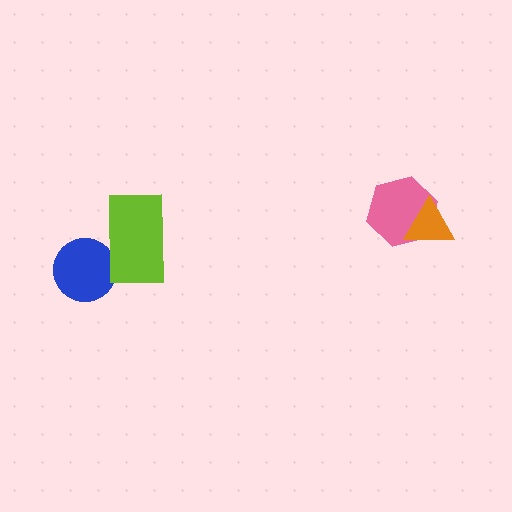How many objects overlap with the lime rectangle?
1 object overlaps with the lime rectangle.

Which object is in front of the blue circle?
The lime rectangle is in front of the blue circle.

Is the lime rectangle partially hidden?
No, no other shape covers it.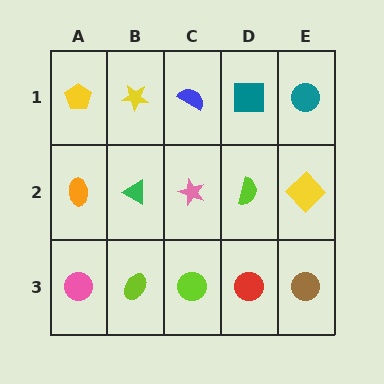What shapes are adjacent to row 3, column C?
A pink star (row 2, column C), a lime ellipse (row 3, column B), a red circle (row 3, column D).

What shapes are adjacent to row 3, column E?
A yellow diamond (row 2, column E), a red circle (row 3, column D).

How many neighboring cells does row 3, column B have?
3.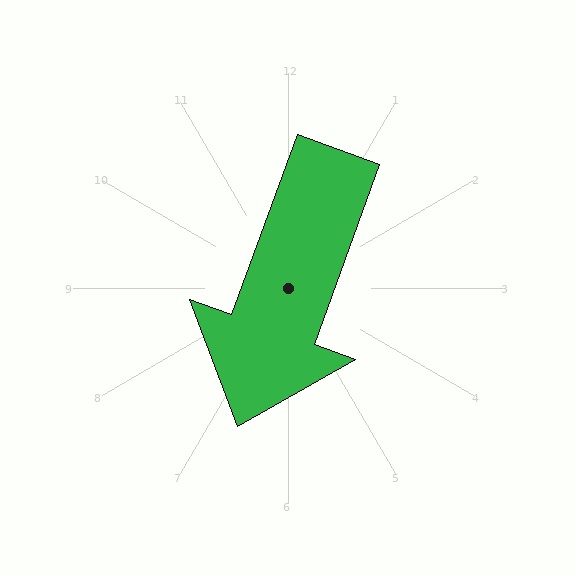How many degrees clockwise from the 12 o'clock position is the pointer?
Approximately 200 degrees.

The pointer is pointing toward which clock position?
Roughly 7 o'clock.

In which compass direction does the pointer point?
South.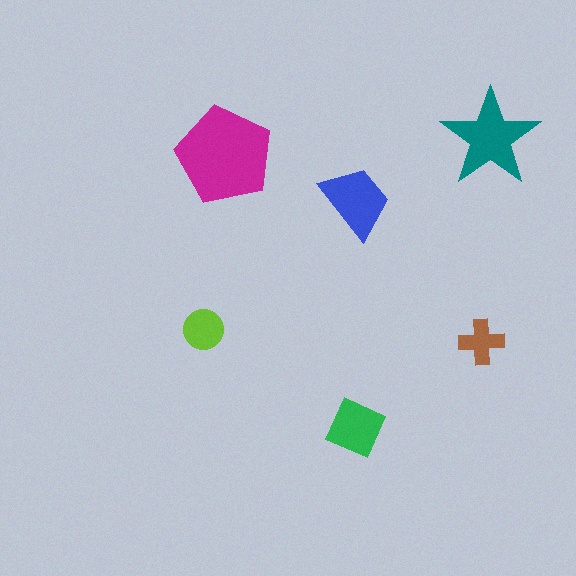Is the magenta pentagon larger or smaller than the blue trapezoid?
Larger.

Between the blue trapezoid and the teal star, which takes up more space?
The teal star.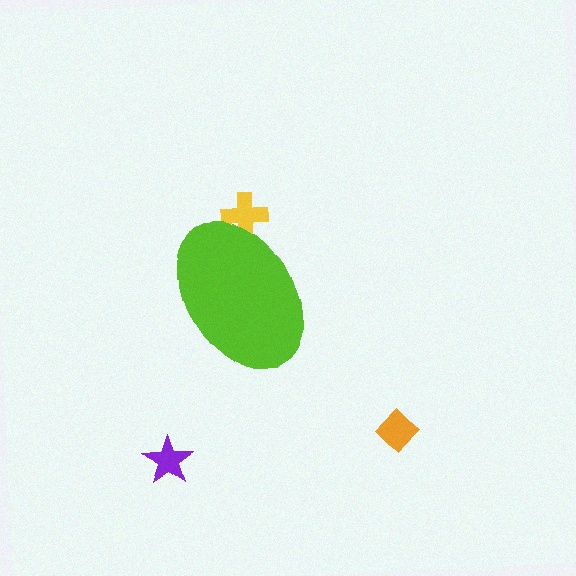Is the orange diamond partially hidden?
No, the orange diamond is fully visible.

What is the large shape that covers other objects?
A lime ellipse.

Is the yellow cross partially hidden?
Yes, the yellow cross is partially hidden behind the lime ellipse.